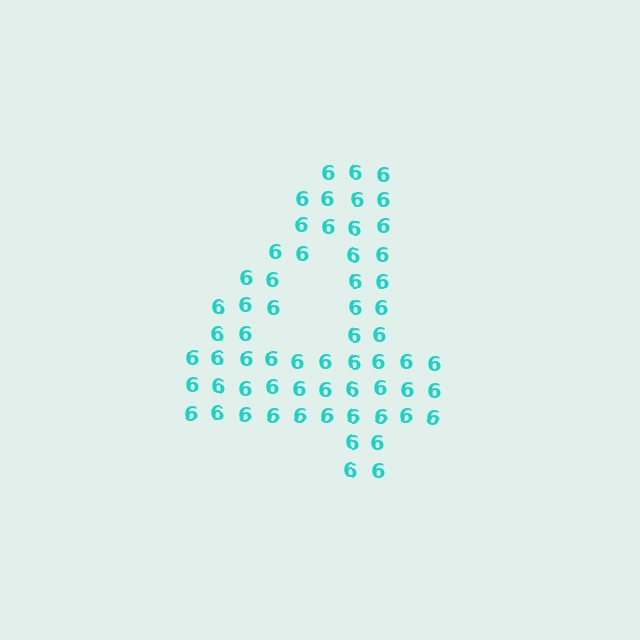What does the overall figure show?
The overall figure shows the digit 4.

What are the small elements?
The small elements are digit 6's.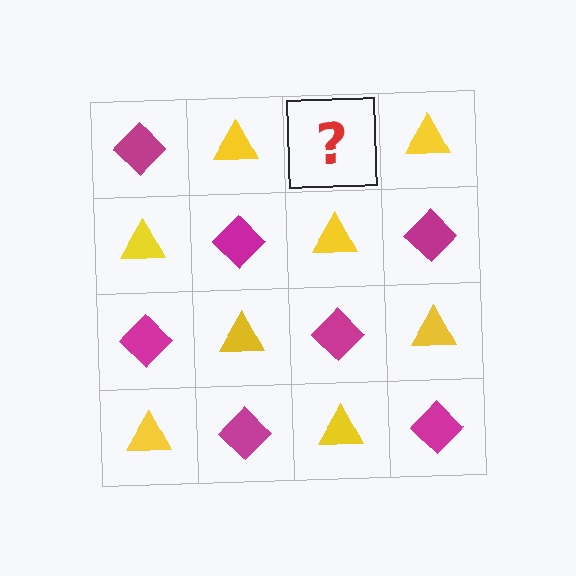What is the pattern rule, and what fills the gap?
The rule is that it alternates magenta diamond and yellow triangle in a checkerboard pattern. The gap should be filled with a magenta diamond.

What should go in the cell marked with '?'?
The missing cell should contain a magenta diamond.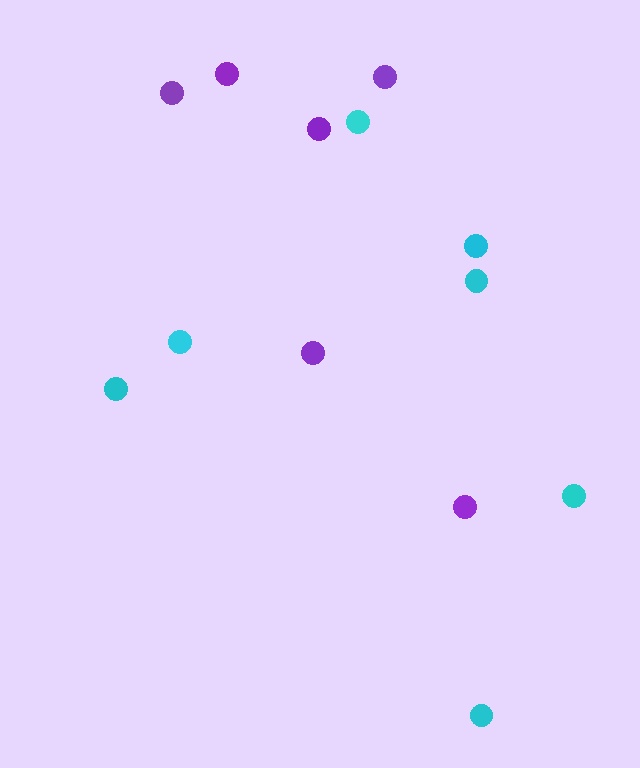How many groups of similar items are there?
There are 2 groups: one group of cyan circles (7) and one group of purple circles (6).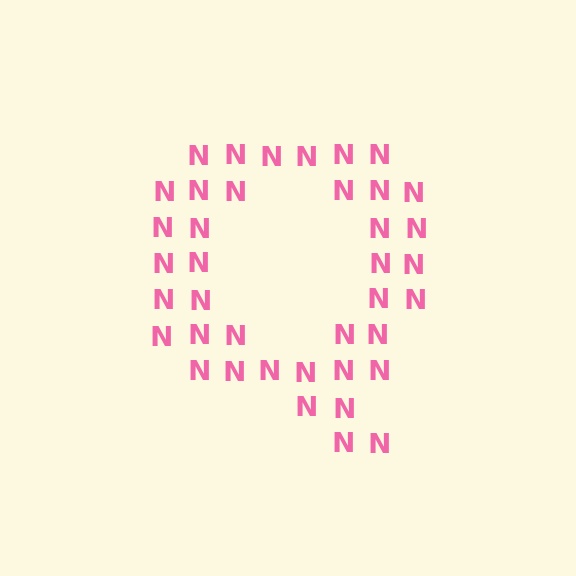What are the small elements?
The small elements are letter N's.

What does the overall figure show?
The overall figure shows the letter Q.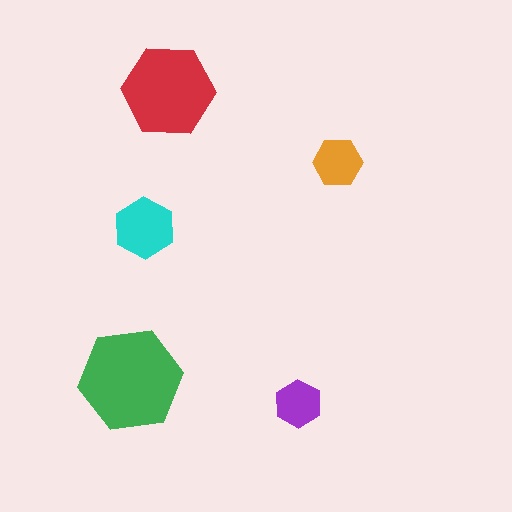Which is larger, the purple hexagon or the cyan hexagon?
The cyan one.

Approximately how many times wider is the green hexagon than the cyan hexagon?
About 1.5 times wider.